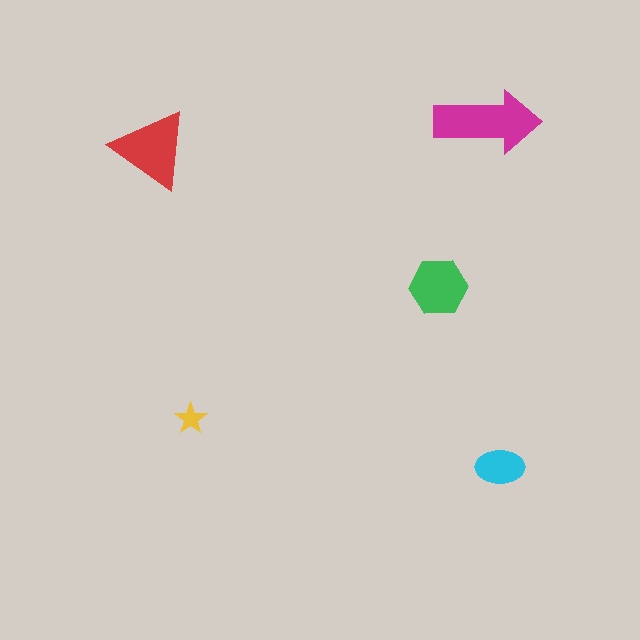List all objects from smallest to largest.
The yellow star, the cyan ellipse, the green hexagon, the red triangle, the magenta arrow.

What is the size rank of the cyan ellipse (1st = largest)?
4th.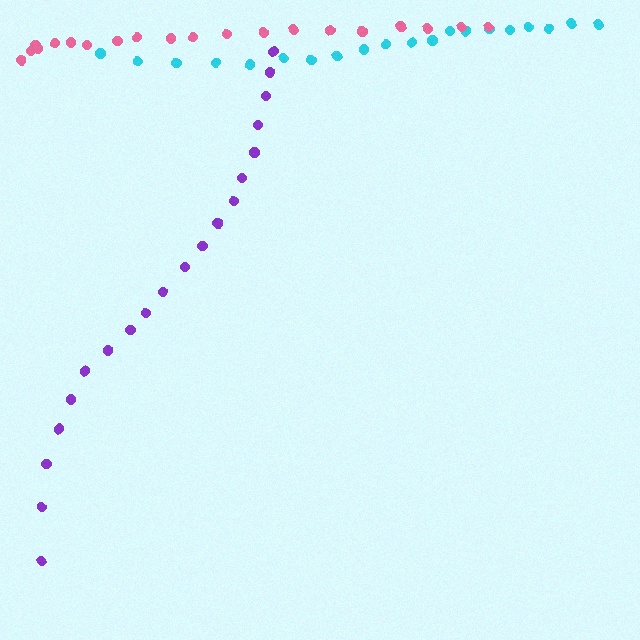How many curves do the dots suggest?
There are 3 distinct paths.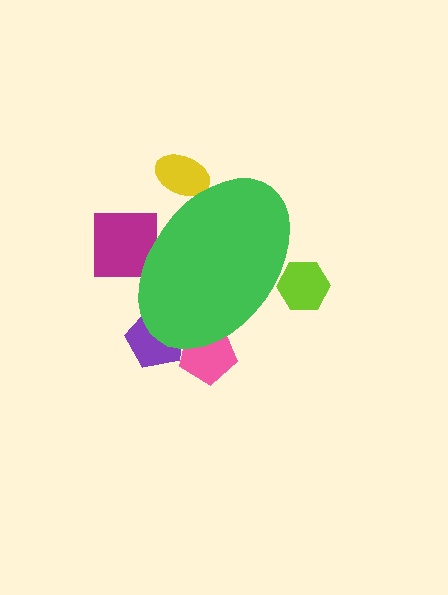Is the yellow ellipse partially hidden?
Yes, the yellow ellipse is partially hidden behind the green ellipse.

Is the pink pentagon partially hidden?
Yes, the pink pentagon is partially hidden behind the green ellipse.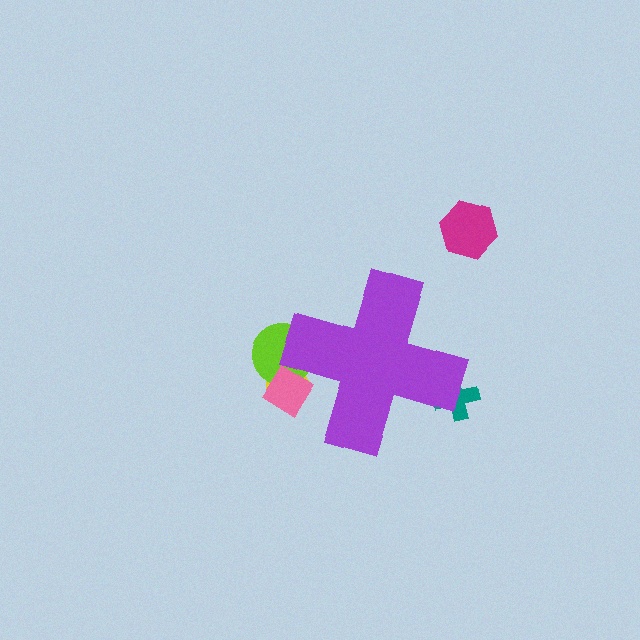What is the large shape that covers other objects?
A purple cross.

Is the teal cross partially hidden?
Yes, the teal cross is partially hidden behind the purple cross.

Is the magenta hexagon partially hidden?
No, the magenta hexagon is fully visible.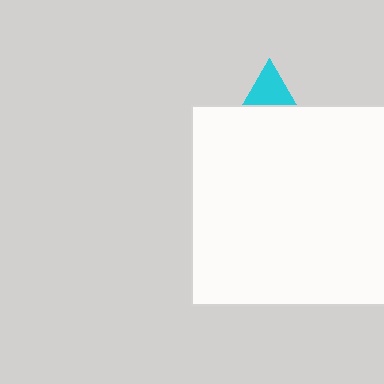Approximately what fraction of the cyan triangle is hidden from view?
Roughly 73% of the cyan triangle is hidden behind the white square.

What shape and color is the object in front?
The object in front is a white square.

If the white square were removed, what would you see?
You would see the complete cyan triangle.